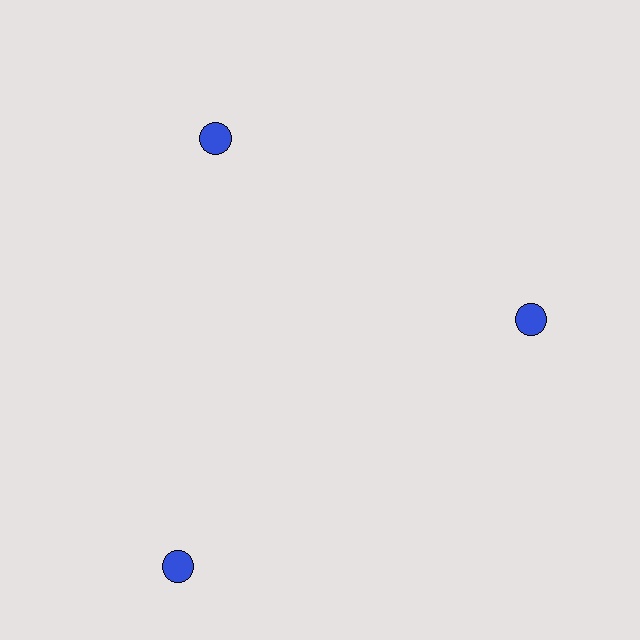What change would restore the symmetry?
The symmetry would be restored by moving it inward, back onto the ring so that all 3 circles sit at equal angles and equal distance from the center.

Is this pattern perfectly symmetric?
No. The 3 blue circles are arranged in a ring, but one element near the 7 o'clock position is pushed outward from the center, breaking the 3-fold rotational symmetry.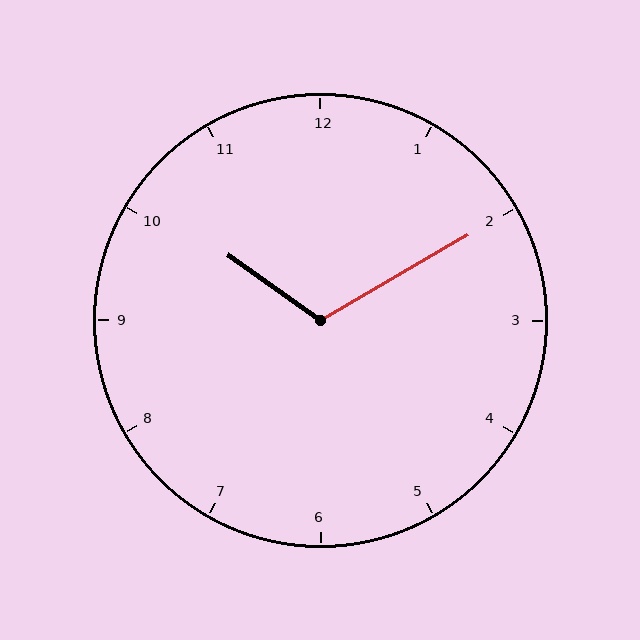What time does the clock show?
10:10.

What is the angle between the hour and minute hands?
Approximately 115 degrees.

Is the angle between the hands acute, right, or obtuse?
It is obtuse.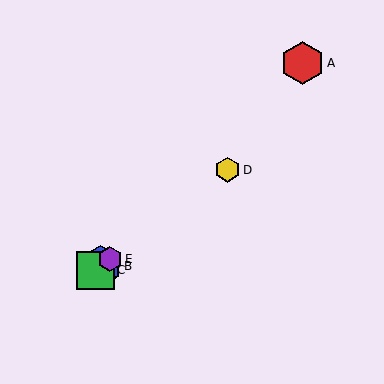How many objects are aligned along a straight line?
4 objects (B, C, D, E) are aligned along a straight line.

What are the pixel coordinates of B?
Object B is at (100, 266).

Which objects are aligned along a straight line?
Objects B, C, D, E are aligned along a straight line.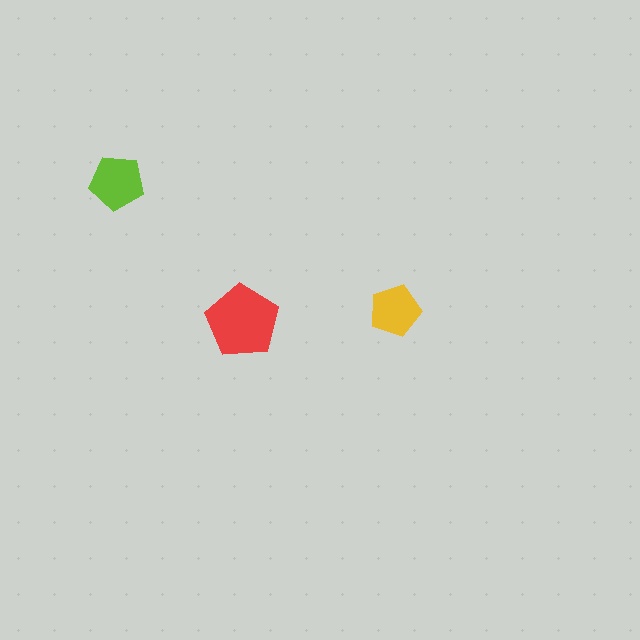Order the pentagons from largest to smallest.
the red one, the lime one, the yellow one.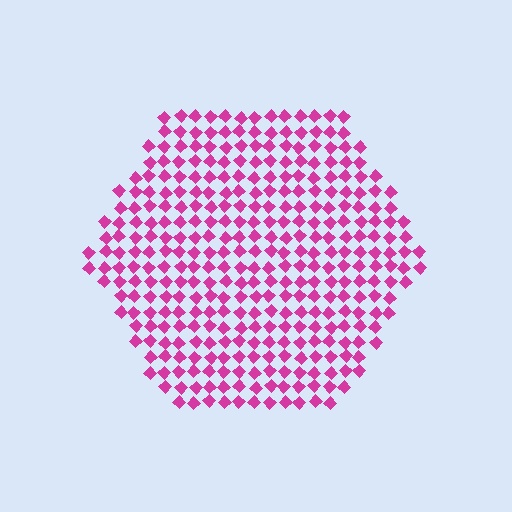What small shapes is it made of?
It is made of small diamonds.